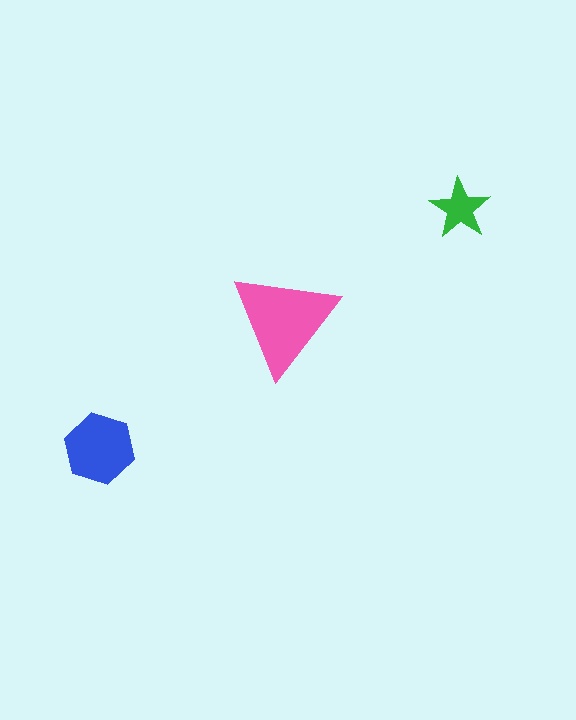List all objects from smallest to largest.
The green star, the blue hexagon, the pink triangle.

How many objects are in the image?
There are 3 objects in the image.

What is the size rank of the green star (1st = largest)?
3rd.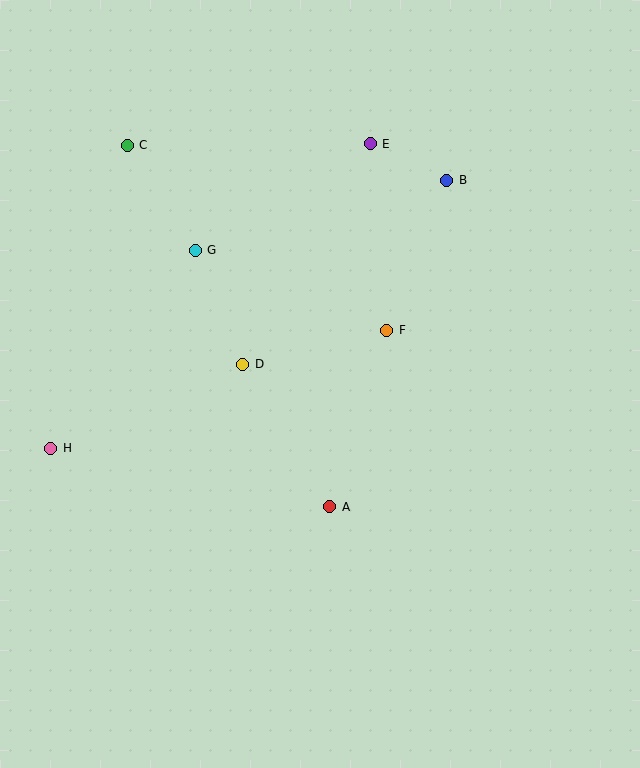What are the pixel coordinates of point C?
Point C is at (127, 145).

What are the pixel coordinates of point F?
Point F is at (387, 330).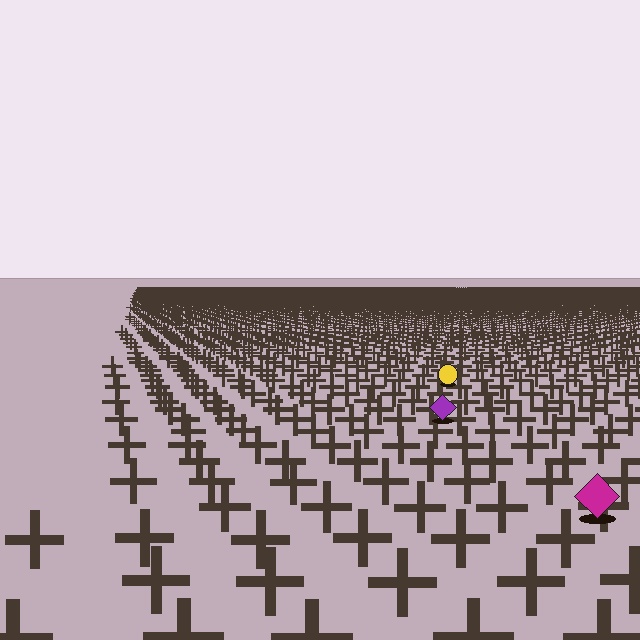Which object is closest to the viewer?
The magenta diamond is closest. The texture marks near it are larger and more spread out.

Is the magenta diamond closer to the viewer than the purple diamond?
Yes. The magenta diamond is closer — you can tell from the texture gradient: the ground texture is coarser near it.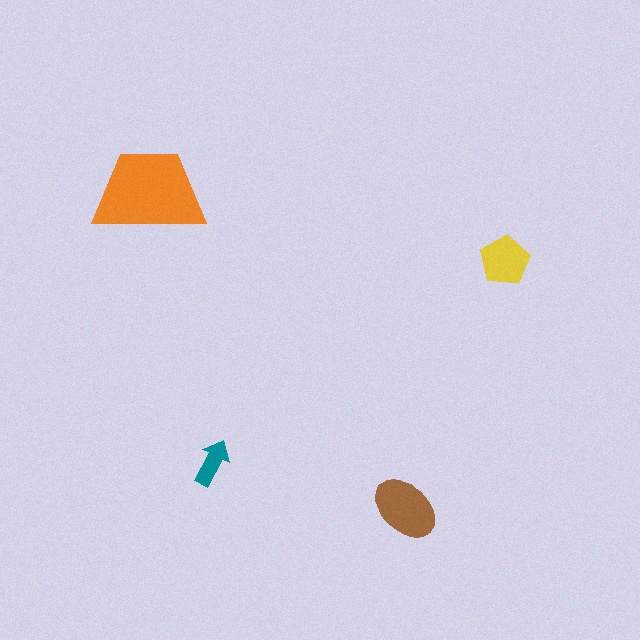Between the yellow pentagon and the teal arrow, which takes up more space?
The yellow pentagon.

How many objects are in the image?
There are 4 objects in the image.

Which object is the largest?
The orange trapezoid.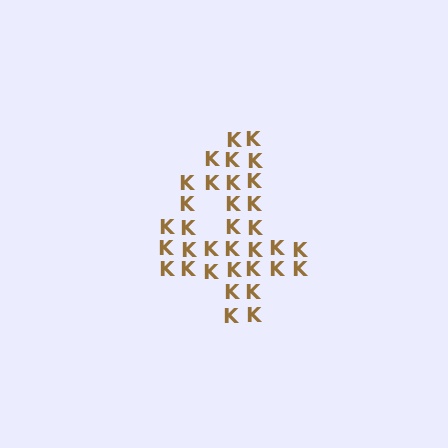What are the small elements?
The small elements are letter K's.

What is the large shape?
The large shape is the digit 4.